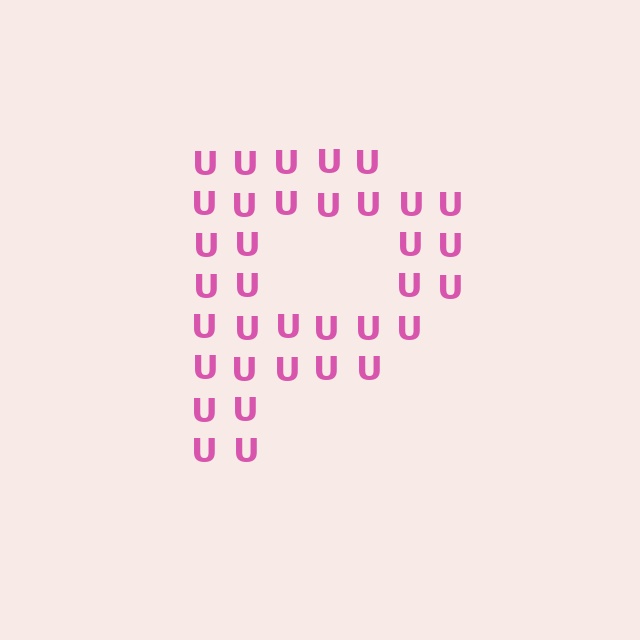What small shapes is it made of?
It is made of small letter U's.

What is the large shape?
The large shape is the letter P.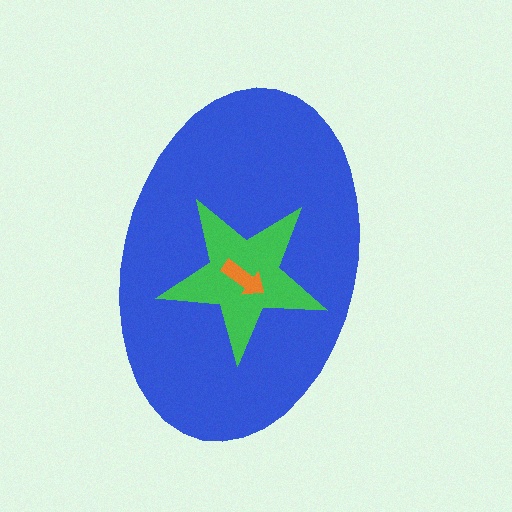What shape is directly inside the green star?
The orange arrow.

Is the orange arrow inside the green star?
Yes.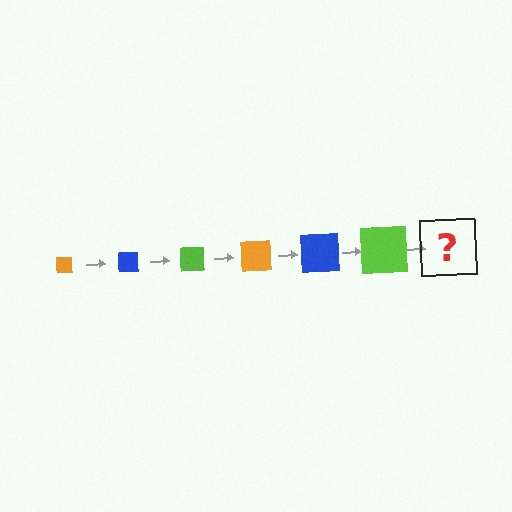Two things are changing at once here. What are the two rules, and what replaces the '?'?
The two rules are that the square grows larger each step and the color cycles through orange, blue, and lime. The '?' should be an orange square, larger than the previous one.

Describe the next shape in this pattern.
It should be an orange square, larger than the previous one.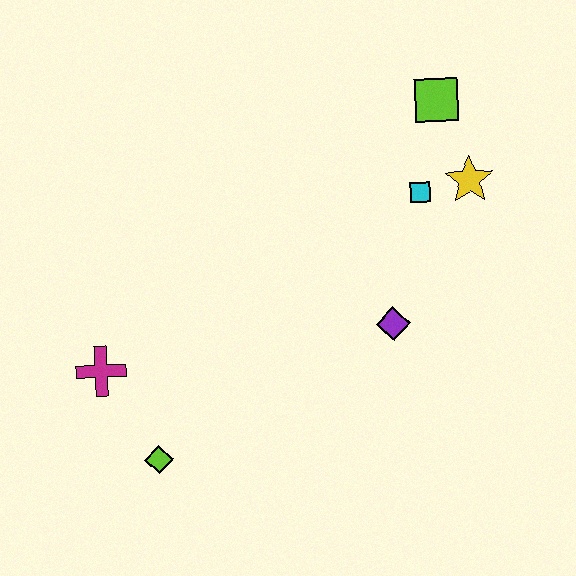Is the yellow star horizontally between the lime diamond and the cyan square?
No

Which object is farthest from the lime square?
The lime diamond is farthest from the lime square.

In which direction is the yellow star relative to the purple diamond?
The yellow star is above the purple diamond.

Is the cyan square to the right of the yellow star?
No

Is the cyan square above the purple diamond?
Yes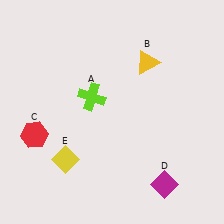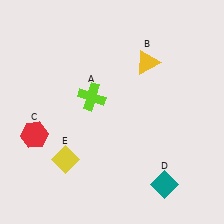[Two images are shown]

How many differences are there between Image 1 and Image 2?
There is 1 difference between the two images.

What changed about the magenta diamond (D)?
In Image 1, D is magenta. In Image 2, it changed to teal.